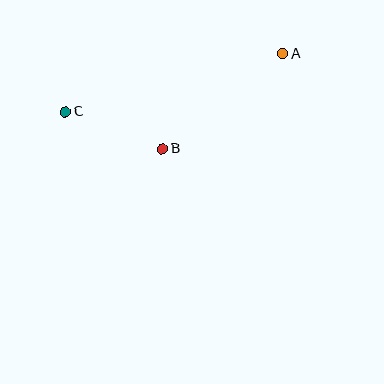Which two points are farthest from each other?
Points A and C are farthest from each other.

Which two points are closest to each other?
Points B and C are closest to each other.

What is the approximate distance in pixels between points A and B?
The distance between A and B is approximately 153 pixels.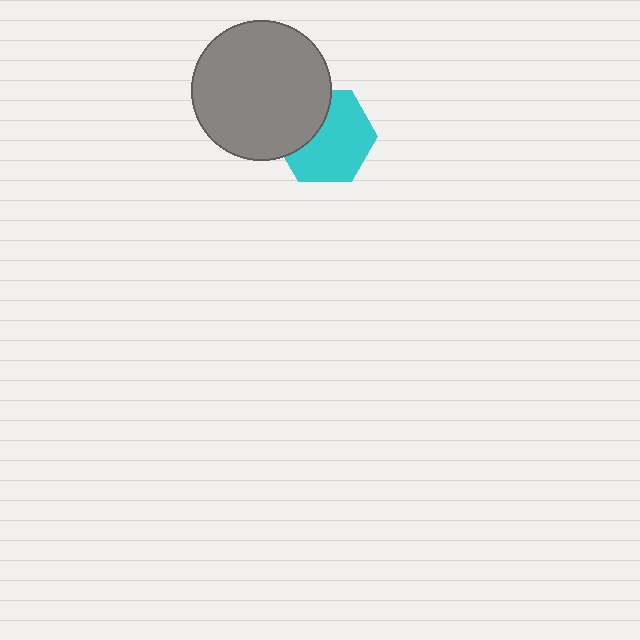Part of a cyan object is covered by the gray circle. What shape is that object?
It is a hexagon.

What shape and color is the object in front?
The object in front is a gray circle.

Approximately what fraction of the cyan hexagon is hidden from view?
Roughly 33% of the cyan hexagon is hidden behind the gray circle.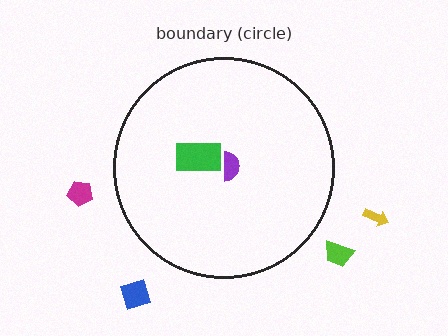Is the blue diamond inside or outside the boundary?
Outside.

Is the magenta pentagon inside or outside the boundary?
Outside.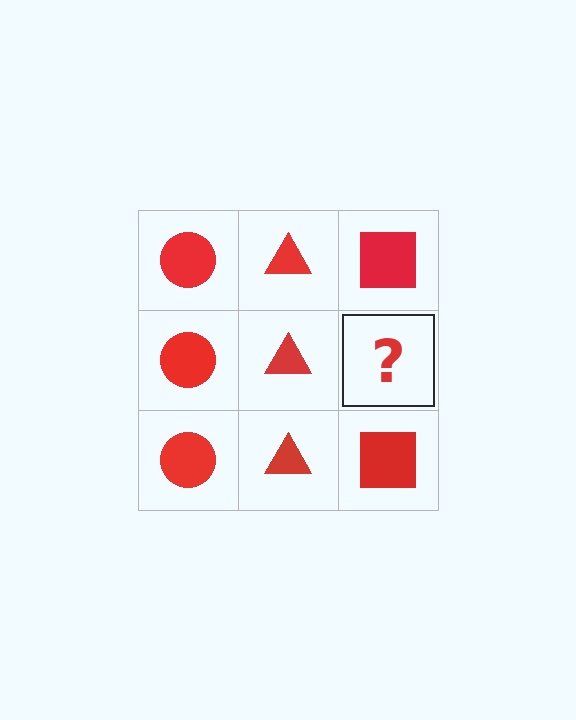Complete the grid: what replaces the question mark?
The question mark should be replaced with a red square.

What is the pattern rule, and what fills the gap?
The rule is that each column has a consistent shape. The gap should be filled with a red square.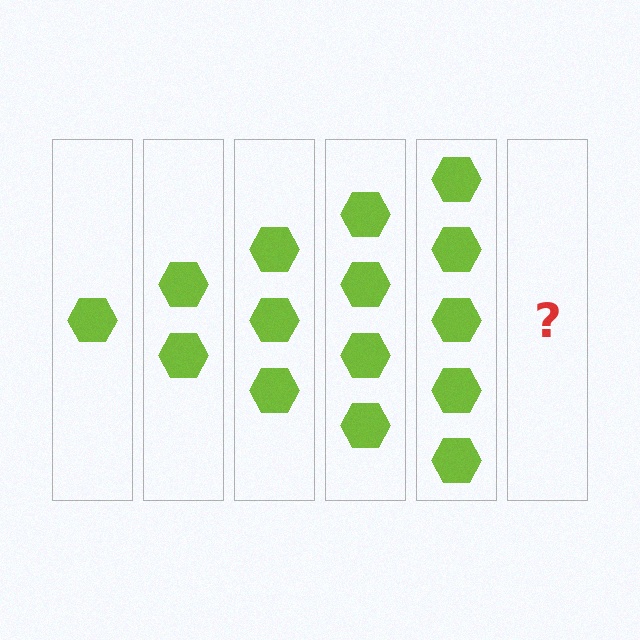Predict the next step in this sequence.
The next step is 6 hexagons.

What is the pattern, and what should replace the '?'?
The pattern is that each step adds one more hexagon. The '?' should be 6 hexagons.